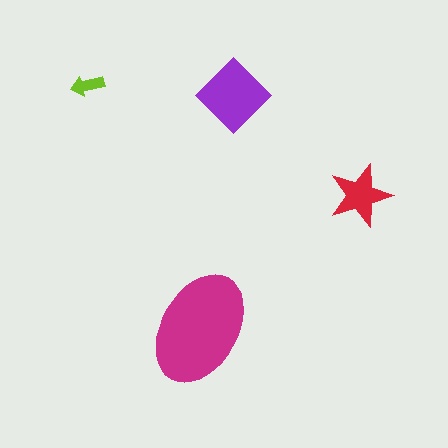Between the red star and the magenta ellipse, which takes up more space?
The magenta ellipse.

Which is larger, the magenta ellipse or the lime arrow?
The magenta ellipse.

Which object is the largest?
The magenta ellipse.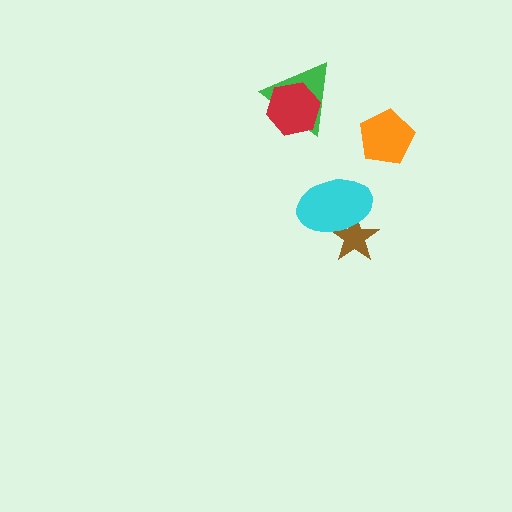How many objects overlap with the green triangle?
1 object overlaps with the green triangle.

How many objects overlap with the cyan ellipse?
1 object overlaps with the cyan ellipse.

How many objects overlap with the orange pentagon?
0 objects overlap with the orange pentagon.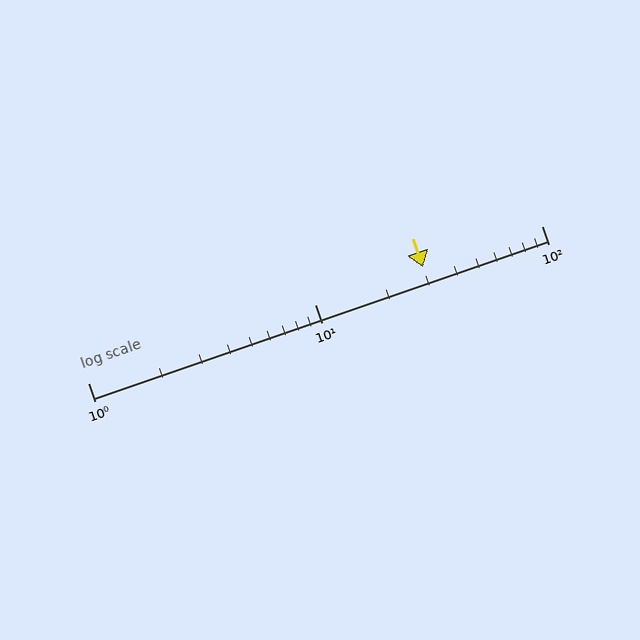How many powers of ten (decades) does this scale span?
The scale spans 2 decades, from 1 to 100.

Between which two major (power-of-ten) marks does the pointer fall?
The pointer is between 10 and 100.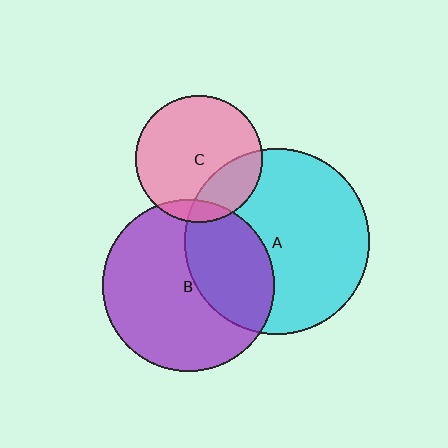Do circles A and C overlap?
Yes.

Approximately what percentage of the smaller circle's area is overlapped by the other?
Approximately 25%.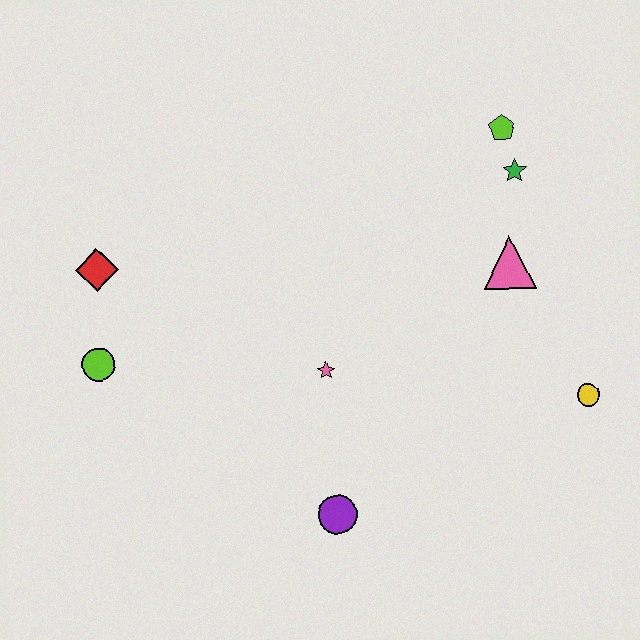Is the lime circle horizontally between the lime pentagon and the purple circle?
No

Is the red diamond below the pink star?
No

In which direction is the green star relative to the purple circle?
The green star is above the purple circle.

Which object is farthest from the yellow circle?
The red diamond is farthest from the yellow circle.